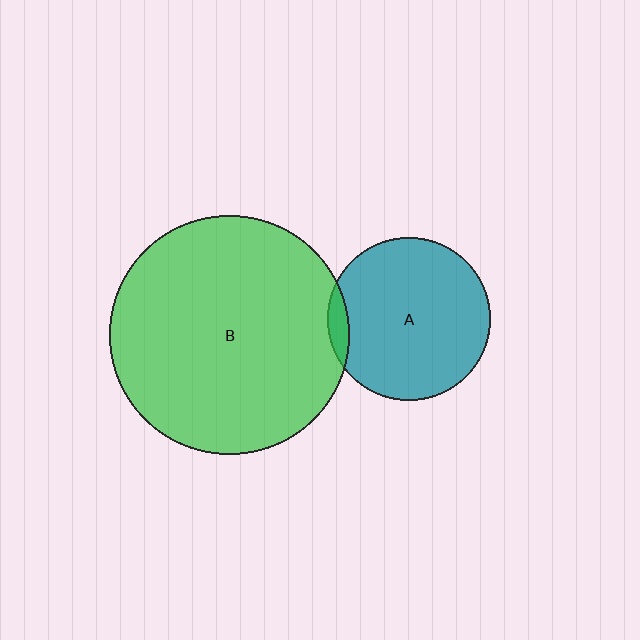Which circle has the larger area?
Circle B (green).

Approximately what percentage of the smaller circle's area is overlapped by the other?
Approximately 5%.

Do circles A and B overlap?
Yes.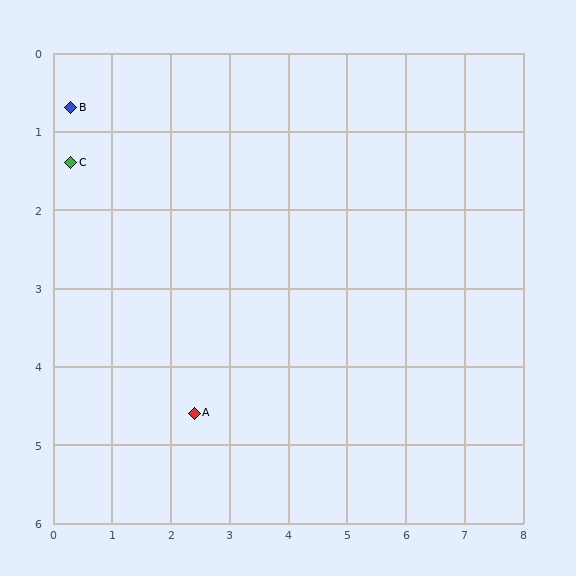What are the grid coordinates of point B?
Point B is at approximately (0.3, 0.7).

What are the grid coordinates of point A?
Point A is at approximately (2.4, 4.6).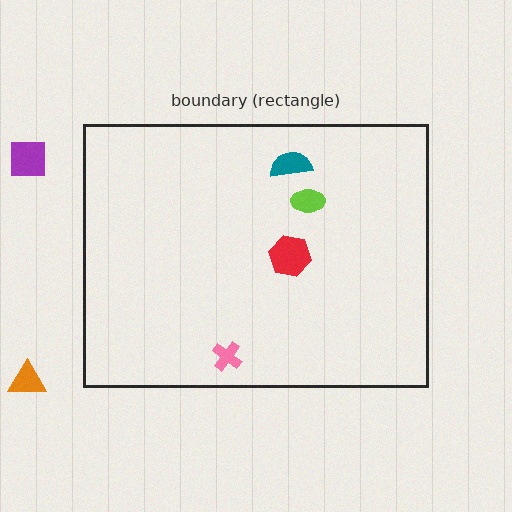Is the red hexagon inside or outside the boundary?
Inside.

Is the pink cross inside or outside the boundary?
Inside.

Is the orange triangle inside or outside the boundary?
Outside.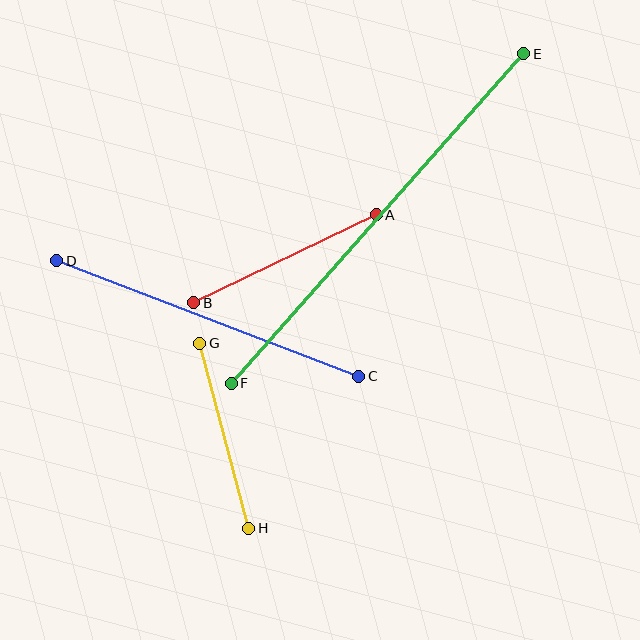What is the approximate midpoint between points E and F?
The midpoint is at approximately (377, 218) pixels.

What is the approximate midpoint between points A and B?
The midpoint is at approximately (285, 259) pixels.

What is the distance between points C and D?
The distance is approximately 323 pixels.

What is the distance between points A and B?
The distance is approximately 202 pixels.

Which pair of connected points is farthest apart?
Points E and F are farthest apart.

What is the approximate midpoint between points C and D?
The midpoint is at approximately (208, 318) pixels.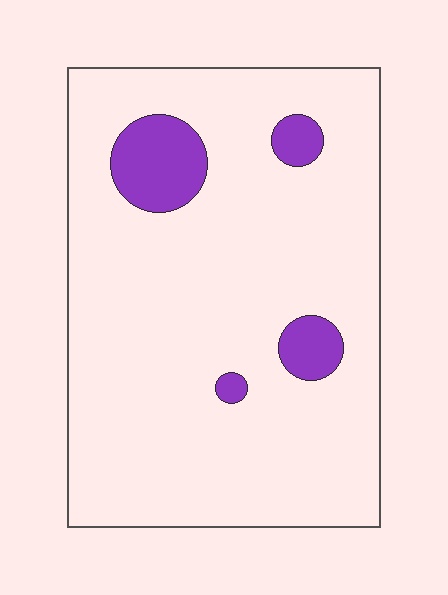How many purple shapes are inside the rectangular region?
4.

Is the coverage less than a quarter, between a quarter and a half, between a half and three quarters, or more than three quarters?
Less than a quarter.